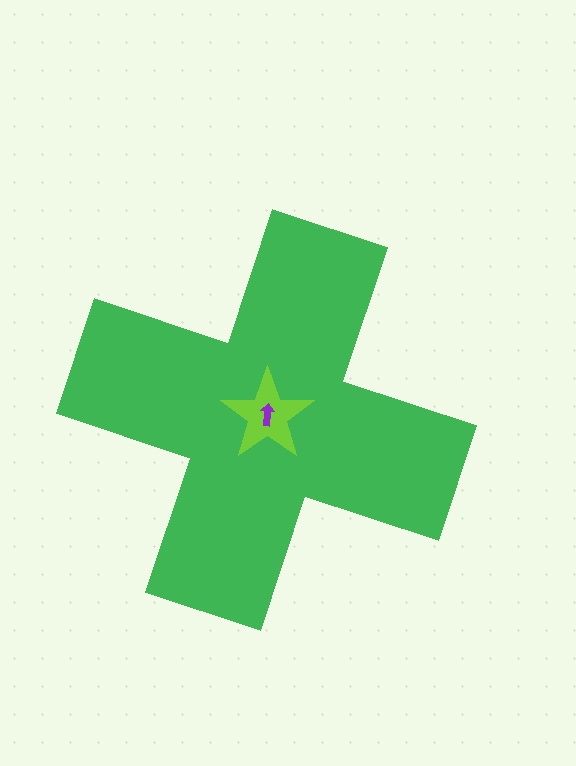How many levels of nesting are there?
3.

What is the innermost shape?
The purple arrow.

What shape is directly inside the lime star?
The purple arrow.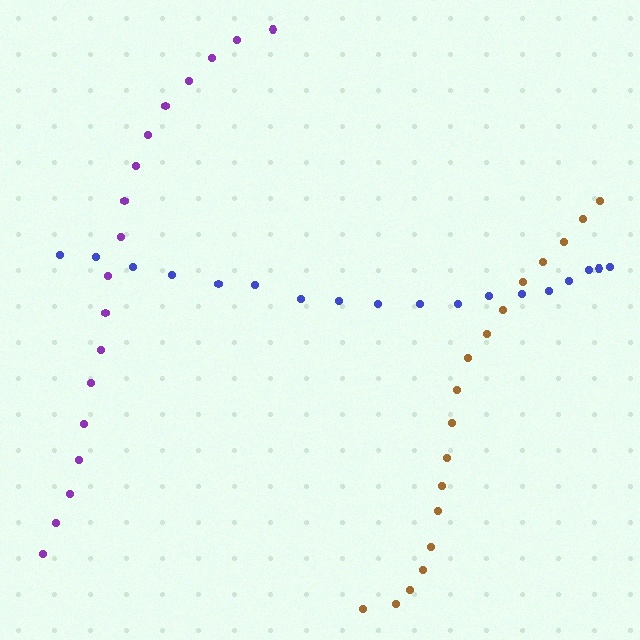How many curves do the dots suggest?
There are 3 distinct paths.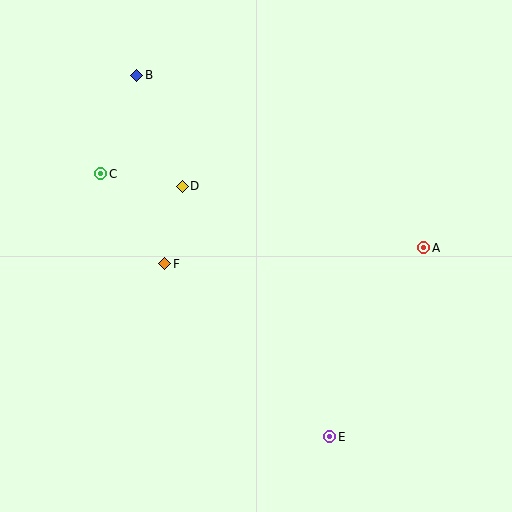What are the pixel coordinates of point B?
Point B is at (137, 75).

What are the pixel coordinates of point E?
Point E is at (330, 437).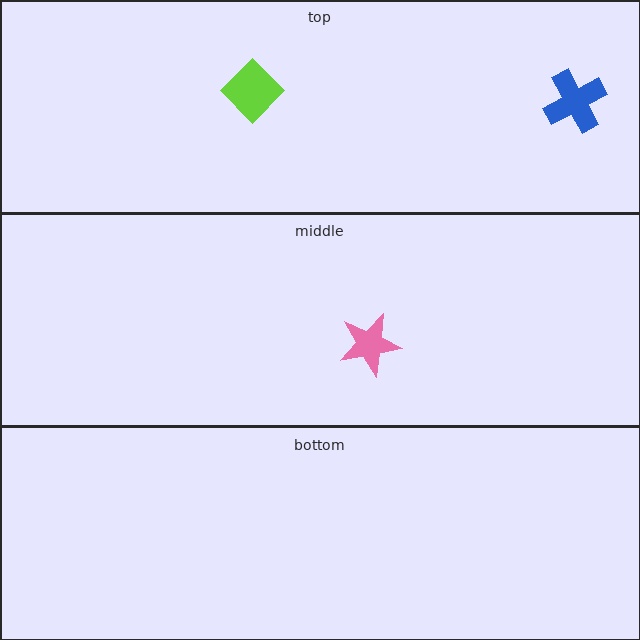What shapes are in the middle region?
The pink star.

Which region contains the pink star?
The middle region.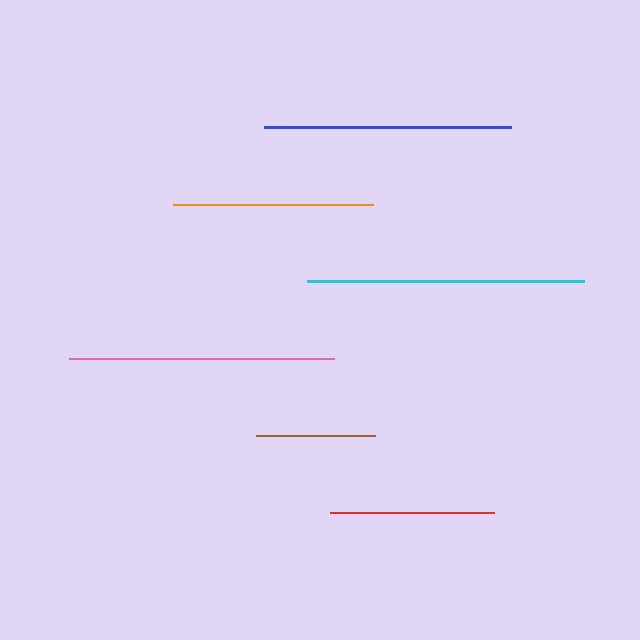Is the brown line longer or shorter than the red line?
The red line is longer than the brown line.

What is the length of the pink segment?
The pink segment is approximately 265 pixels long.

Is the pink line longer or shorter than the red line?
The pink line is longer than the red line.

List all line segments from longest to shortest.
From longest to shortest: cyan, pink, blue, orange, red, brown.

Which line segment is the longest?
The cyan line is the longest at approximately 278 pixels.